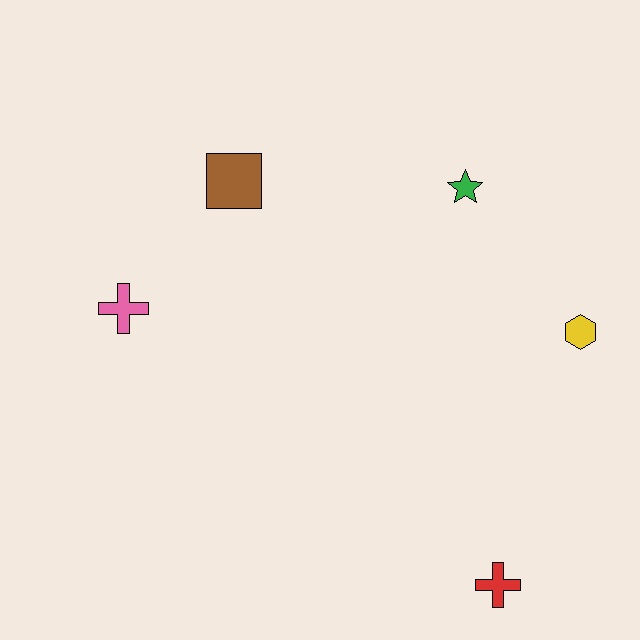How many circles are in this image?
There are no circles.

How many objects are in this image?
There are 5 objects.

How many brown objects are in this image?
There is 1 brown object.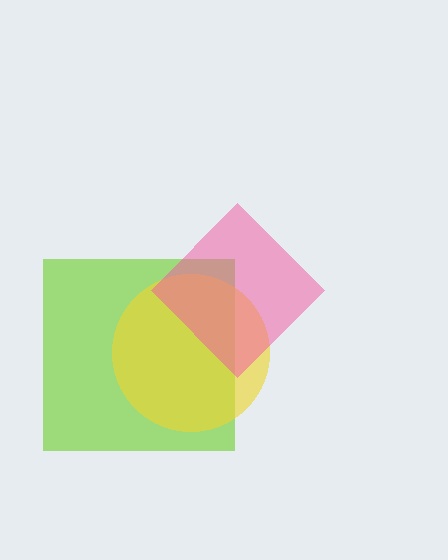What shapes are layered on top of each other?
The layered shapes are: a lime square, a yellow circle, a pink diamond.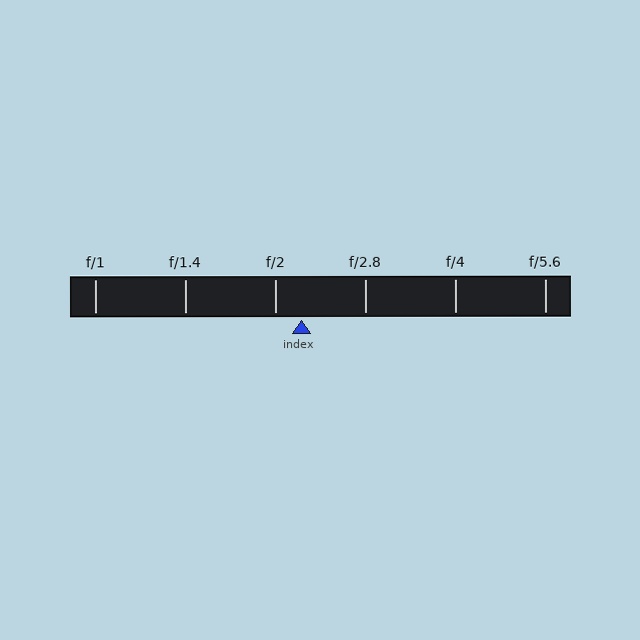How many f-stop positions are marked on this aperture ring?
There are 6 f-stop positions marked.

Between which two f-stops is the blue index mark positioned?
The index mark is between f/2 and f/2.8.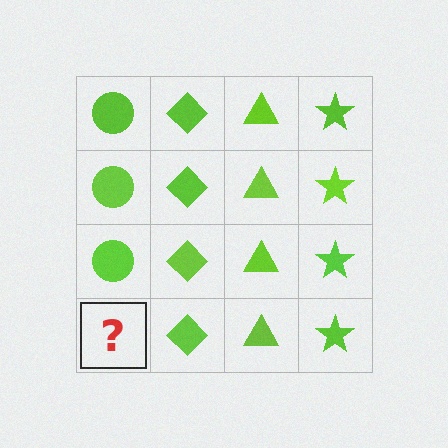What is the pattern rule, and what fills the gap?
The rule is that each column has a consistent shape. The gap should be filled with a lime circle.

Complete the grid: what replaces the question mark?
The question mark should be replaced with a lime circle.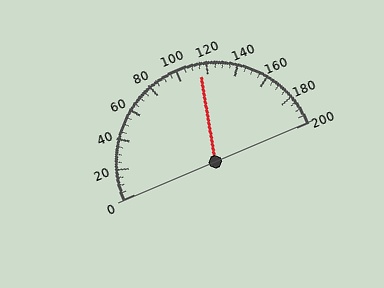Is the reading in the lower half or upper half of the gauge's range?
The reading is in the upper half of the range (0 to 200).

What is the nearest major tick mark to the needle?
The nearest major tick mark is 120.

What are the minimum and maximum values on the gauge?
The gauge ranges from 0 to 200.